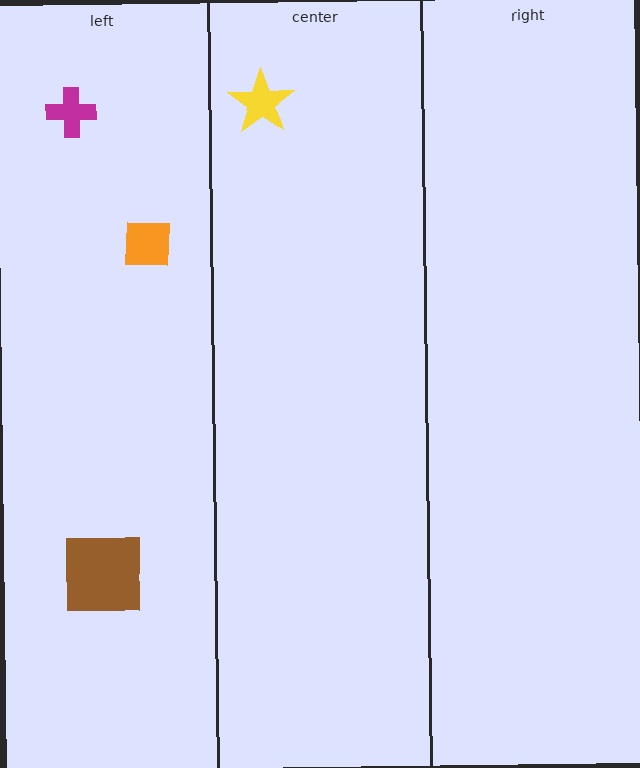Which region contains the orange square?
The left region.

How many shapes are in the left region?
3.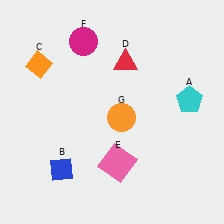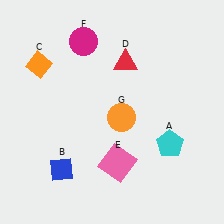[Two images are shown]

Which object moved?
The cyan pentagon (A) moved down.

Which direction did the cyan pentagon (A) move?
The cyan pentagon (A) moved down.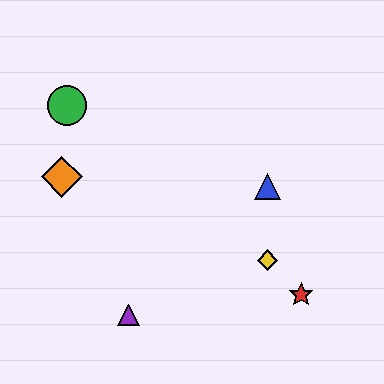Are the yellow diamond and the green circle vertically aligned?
No, the yellow diamond is at x≈267 and the green circle is at x≈67.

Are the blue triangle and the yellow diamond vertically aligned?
Yes, both are at x≈267.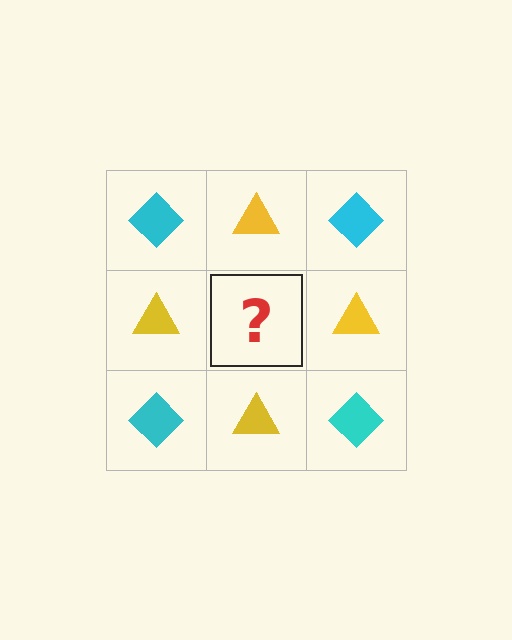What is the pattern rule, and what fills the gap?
The rule is that it alternates cyan diamond and yellow triangle in a checkerboard pattern. The gap should be filled with a cyan diamond.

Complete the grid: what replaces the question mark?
The question mark should be replaced with a cyan diamond.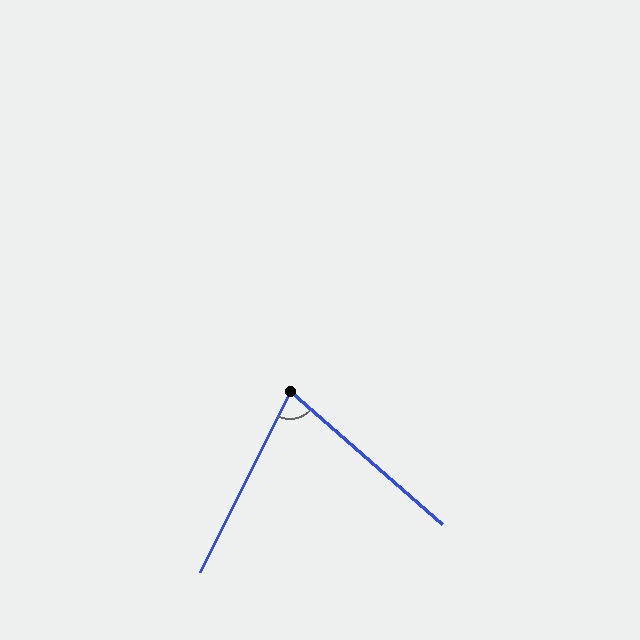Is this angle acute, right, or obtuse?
It is acute.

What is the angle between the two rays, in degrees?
Approximately 75 degrees.